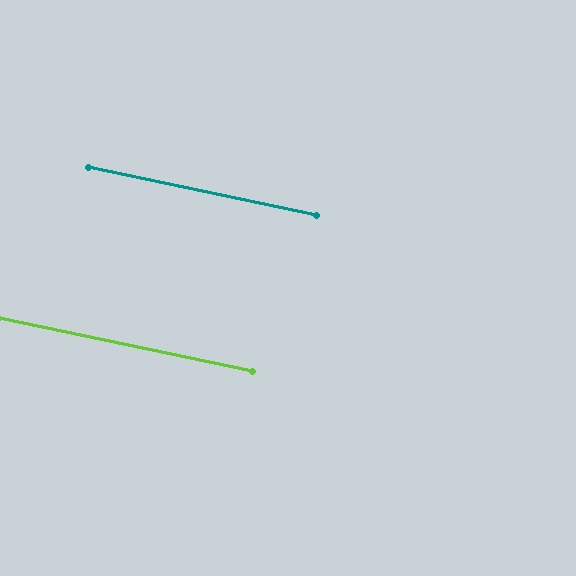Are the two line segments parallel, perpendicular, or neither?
Parallel — their directions differ by only 0.1°.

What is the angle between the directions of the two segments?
Approximately 0 degrees.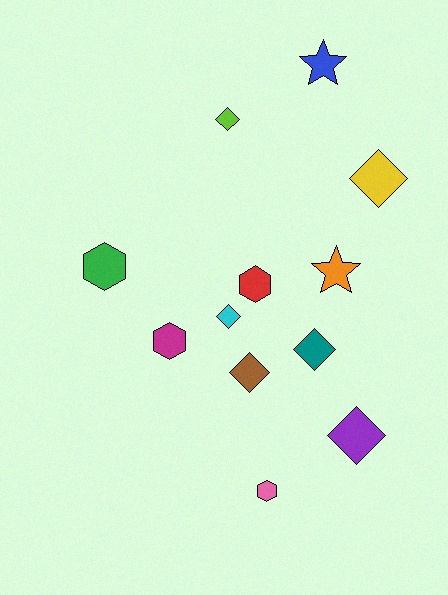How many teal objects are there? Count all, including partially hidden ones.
There is 1 teal object.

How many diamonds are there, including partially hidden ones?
There are 6 diamonds.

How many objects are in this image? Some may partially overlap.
There are 12 objects.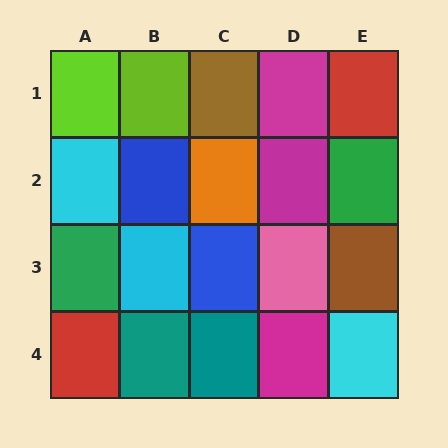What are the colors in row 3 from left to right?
Green, cyan, blue, pink, brown.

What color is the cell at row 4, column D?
Magenta.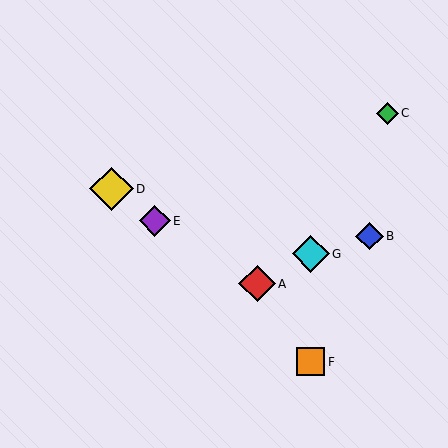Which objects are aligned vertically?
Objects F, G are aligned vertically.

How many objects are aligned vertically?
2 objects (F, G) are aligned vertically.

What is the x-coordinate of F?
Object F is at x≈311.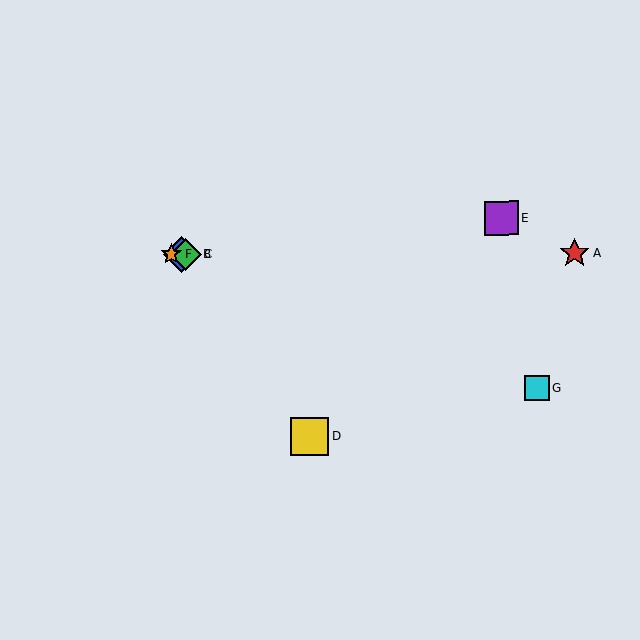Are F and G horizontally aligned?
No, F is at y≈255 and G is at y≈388.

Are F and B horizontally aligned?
Yes, both are at y≈255.